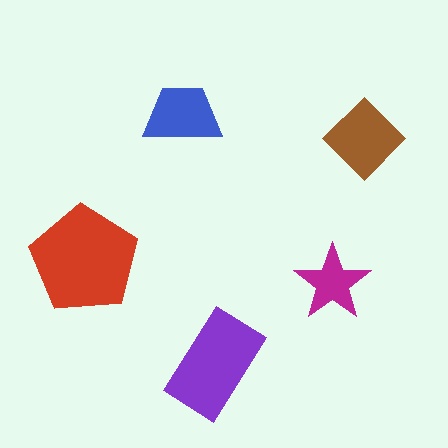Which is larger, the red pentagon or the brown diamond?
The red pentagon.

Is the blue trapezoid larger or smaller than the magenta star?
Larger.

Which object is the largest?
The red pentagon.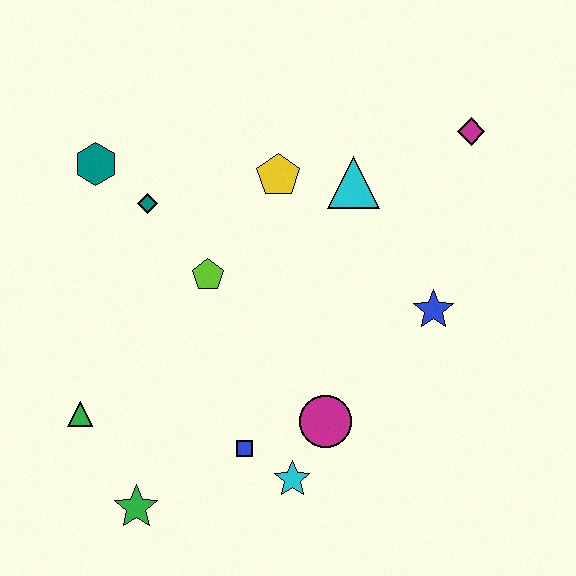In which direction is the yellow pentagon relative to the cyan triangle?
The yellow pentagon is to the left of the cyan triangle.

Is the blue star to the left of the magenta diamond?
Yes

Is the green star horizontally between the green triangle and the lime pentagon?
Yes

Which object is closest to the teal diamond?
The teal hexagon is closest to the teal diamond.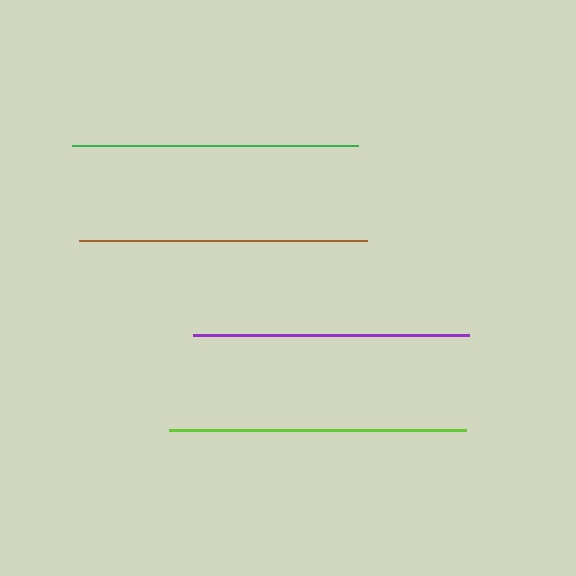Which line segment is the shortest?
The purple line is the shortest at approximately 276 pixels.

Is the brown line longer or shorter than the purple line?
The brown line is longer than the purple line.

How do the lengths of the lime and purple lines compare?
The lime and purple lines are approximately the same length.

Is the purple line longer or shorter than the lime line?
The lime line is longer than the purple line.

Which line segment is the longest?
The lime line is the longest at approximately 297 pixels.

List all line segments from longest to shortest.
From longest to shortest: lime, brown, green, purple.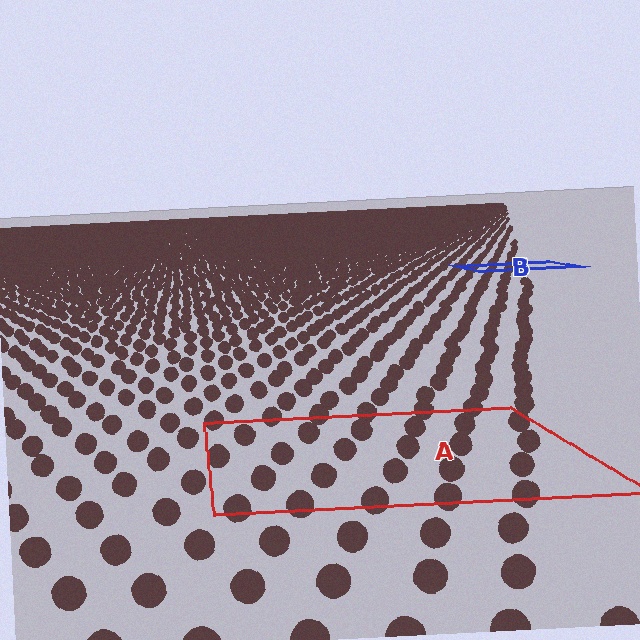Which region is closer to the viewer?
Region A is closer. The texture elements there are larger and more spread out.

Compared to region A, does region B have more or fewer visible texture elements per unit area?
Region B has more texture elements per unit area — they are packed more densely because it is farther away.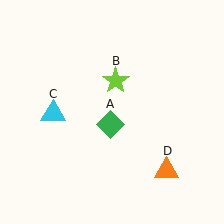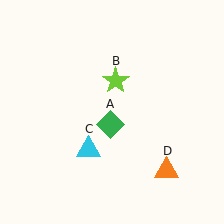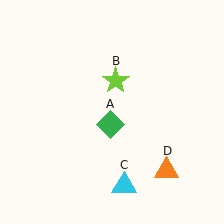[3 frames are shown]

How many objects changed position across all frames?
1 object changed position: cyan triangle (object C).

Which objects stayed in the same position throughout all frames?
Green diamond (object A) and lime star (object B) and orange triangle (object D) remained stationary.